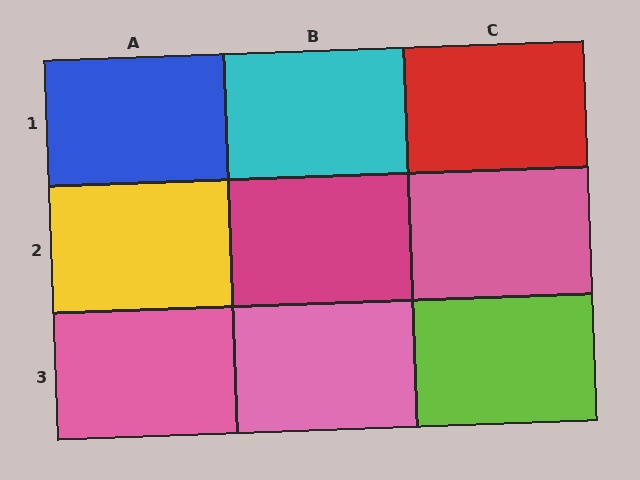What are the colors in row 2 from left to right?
Yellow, magenta, pink.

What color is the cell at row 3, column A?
Pink.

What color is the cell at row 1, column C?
Red.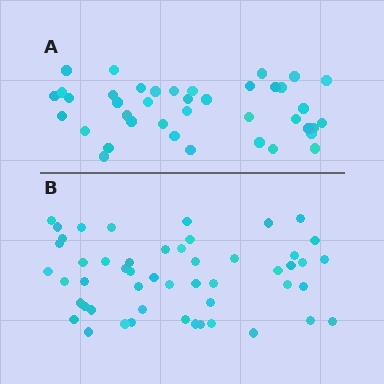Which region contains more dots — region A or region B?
Region B (the bottom region) has more dots.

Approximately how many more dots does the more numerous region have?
Region B has roughly 12 or so more dots than region A.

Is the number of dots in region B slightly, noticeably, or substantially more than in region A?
Region B has noticeably more, but not dramatically so. The ratio is roughly 1.3 to 1.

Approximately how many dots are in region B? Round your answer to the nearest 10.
About 50 dots. (The exact count is 51, which rounds to 50.)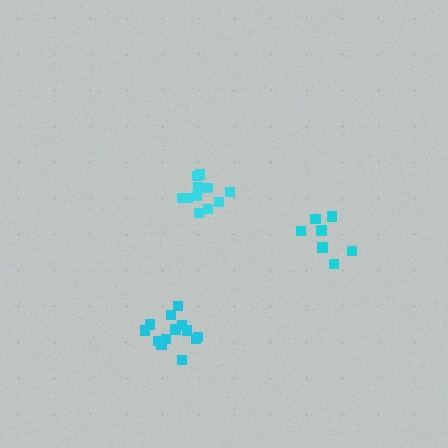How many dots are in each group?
Group 1: 11 dots, Group 2: 13 dots, Group 3: 8 dots (32 total).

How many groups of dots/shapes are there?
There are 3 groups.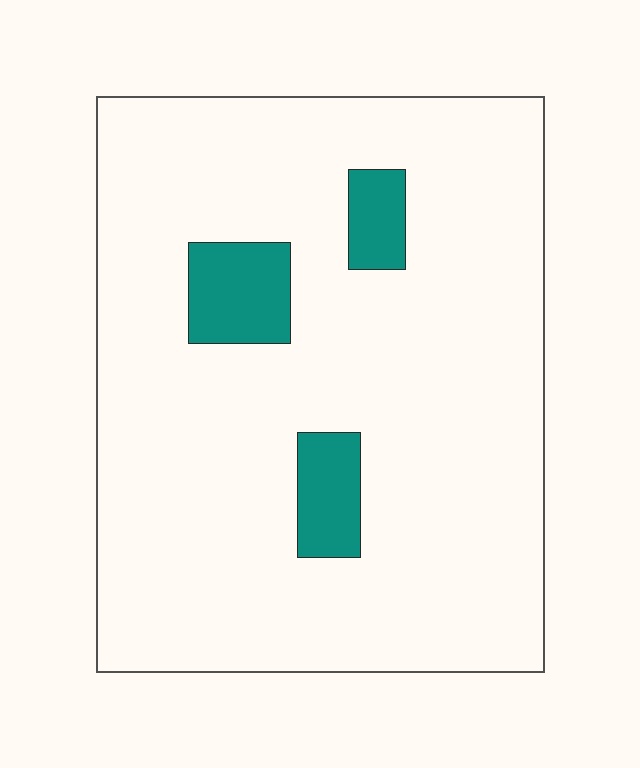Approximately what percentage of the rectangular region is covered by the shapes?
Approximately 10%.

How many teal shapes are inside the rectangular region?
3.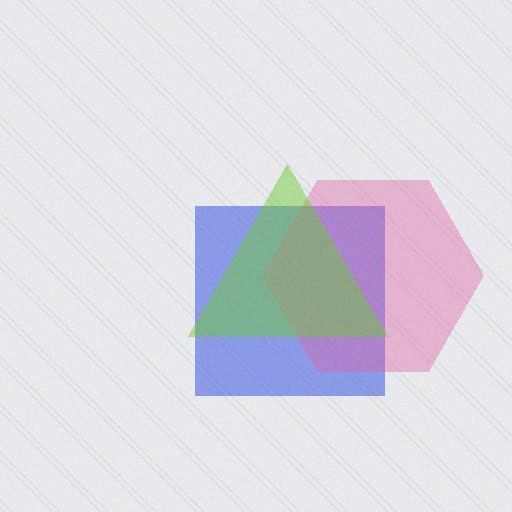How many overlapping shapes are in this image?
There are 3 overlapping shapes in the image.